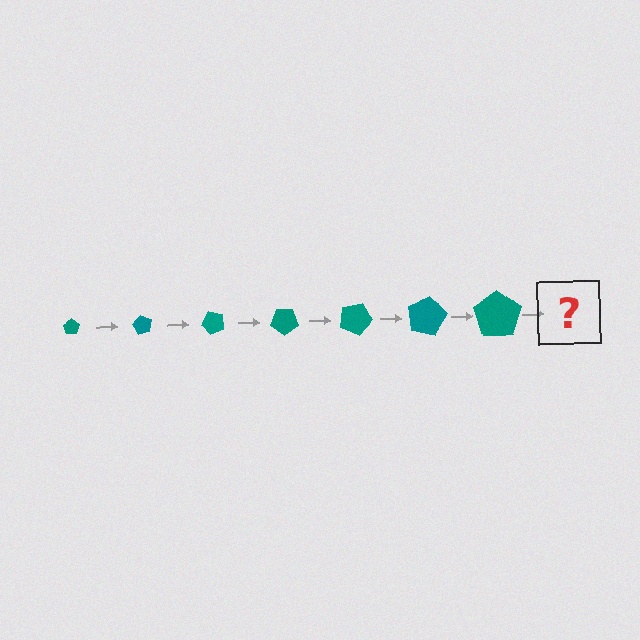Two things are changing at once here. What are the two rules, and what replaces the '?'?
The two rules are that the pentagon grows larger each step and it rotates 60 degrees each step. The '?' should be a pentagon, larger than the previous one and rotated 420 degrees from the start.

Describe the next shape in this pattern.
It should be a pentagon, larger than the previous one and rotated 420 degrees from the start.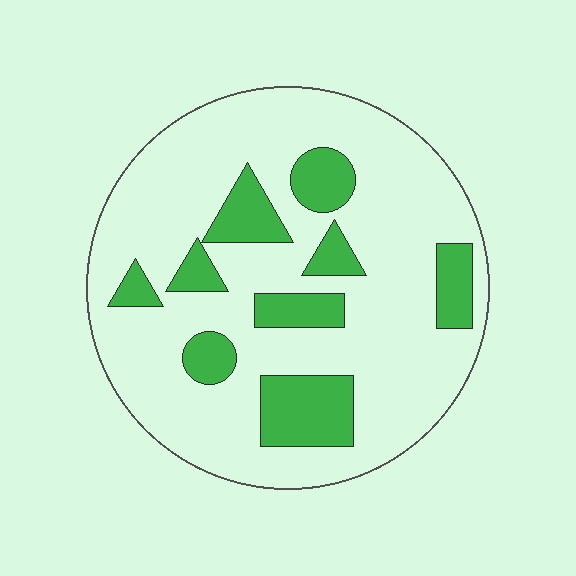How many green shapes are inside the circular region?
9.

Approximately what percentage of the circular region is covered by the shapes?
Approximately 20%.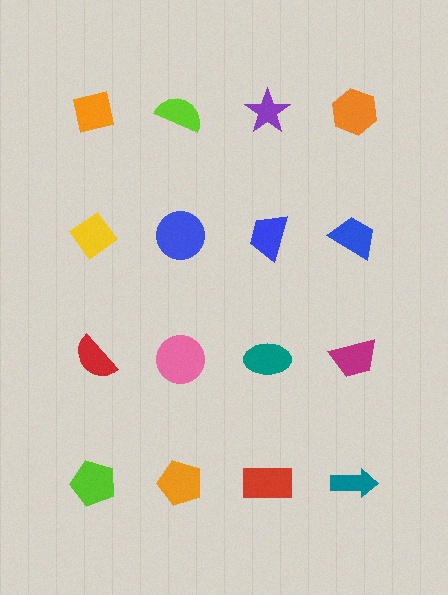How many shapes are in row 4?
4 shapes.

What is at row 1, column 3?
A purple star.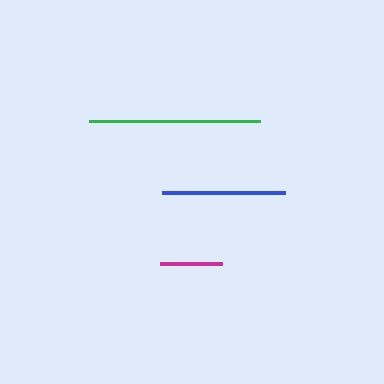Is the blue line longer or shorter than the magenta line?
The blue line is longer than the magenta line.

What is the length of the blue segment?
The blue segment is approximately 123 pixels long.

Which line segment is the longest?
The green line is the longest at approximately 172 pixels.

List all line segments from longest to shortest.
From longest to shortest: green, blue, magenta.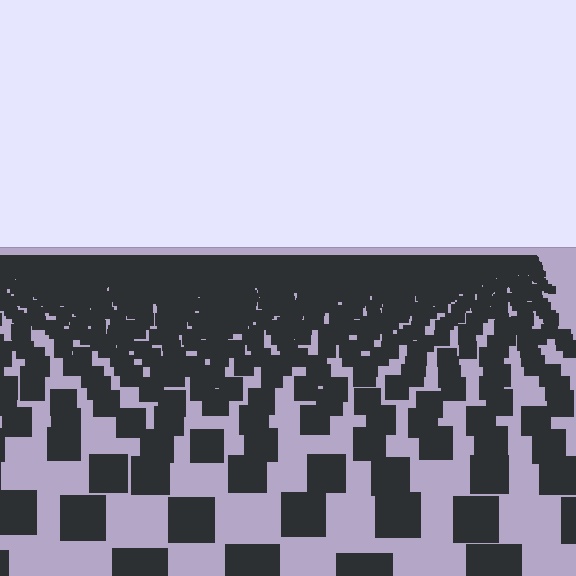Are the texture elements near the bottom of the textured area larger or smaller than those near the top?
Larger. Near the bottom, elements are closer to the viewer and appear at a bigger on-screen size.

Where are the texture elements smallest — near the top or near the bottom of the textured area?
Near the top.